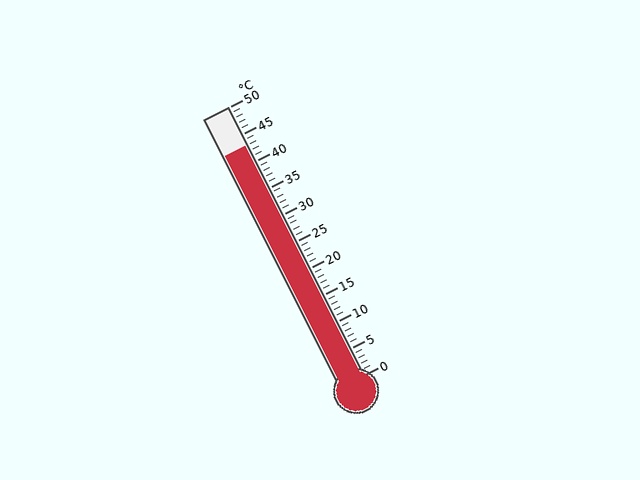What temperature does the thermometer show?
The thermometer shows approximately 43°C.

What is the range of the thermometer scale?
The thermometer scale ranges from 0°C to 50°C.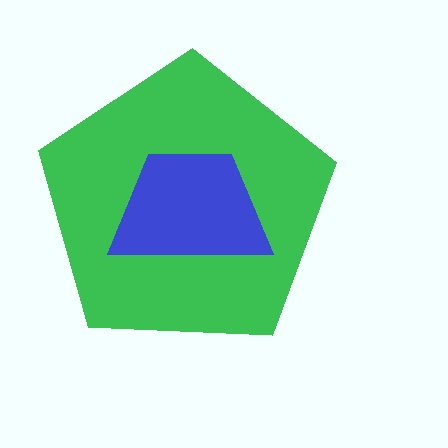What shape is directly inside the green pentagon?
The blue trapezoid.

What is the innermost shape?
The blue trapezoid.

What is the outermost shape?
The green pentagon.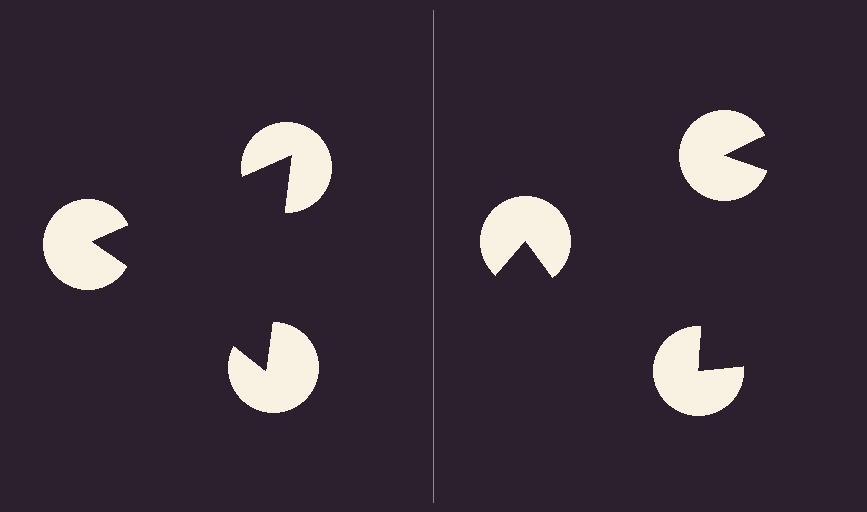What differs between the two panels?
The pac-man discs are positioned identically on both sides; only the wedge orientations differ. On the left they align to a triangle; on the right they are misaligned.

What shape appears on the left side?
An illusory triangle.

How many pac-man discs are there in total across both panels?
6 — 3 on each side.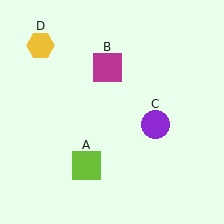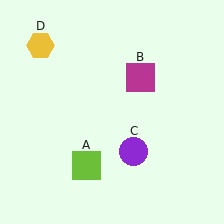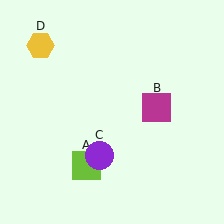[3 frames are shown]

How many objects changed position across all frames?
2 objects changed position: magenta square (object B), purple circle (object C).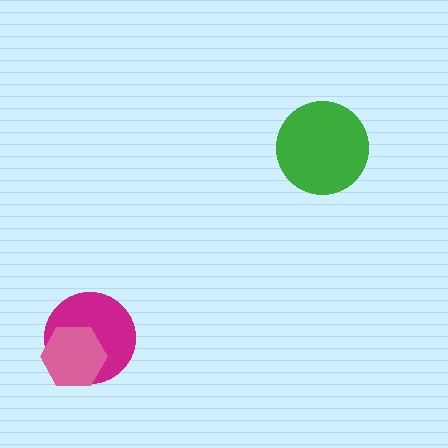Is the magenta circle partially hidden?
Yes, it is partially covered by another shape.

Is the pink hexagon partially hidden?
No, no other shape covers it.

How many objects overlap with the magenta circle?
1 object overlaps with the magenta circle.